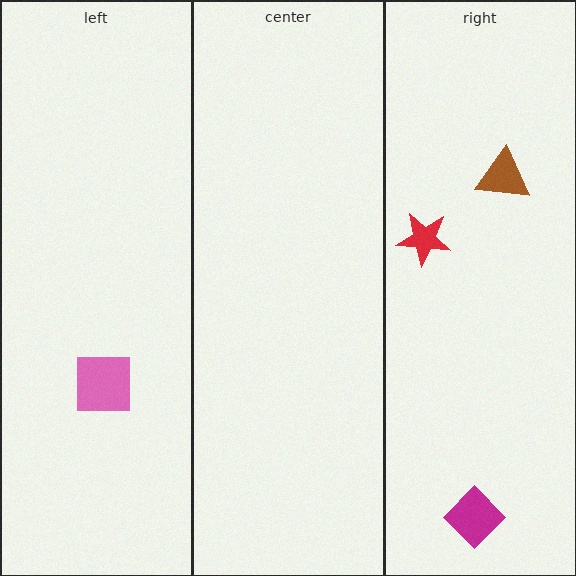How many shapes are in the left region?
1.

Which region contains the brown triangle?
The right region.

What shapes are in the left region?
The pink square.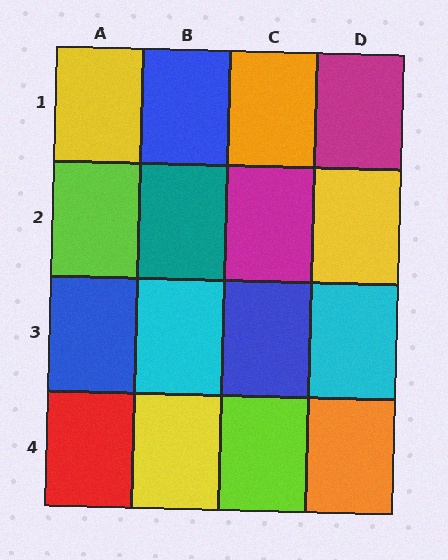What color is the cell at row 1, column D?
Magenta.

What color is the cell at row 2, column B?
Teal.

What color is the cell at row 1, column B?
Blue.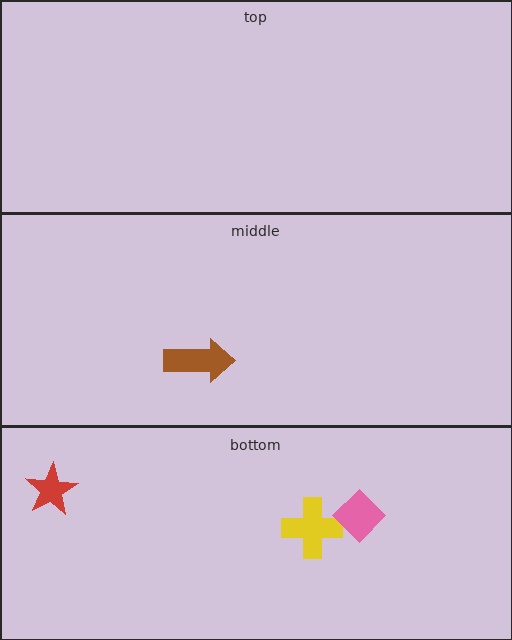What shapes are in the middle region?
The brown arrow.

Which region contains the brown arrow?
The middle region.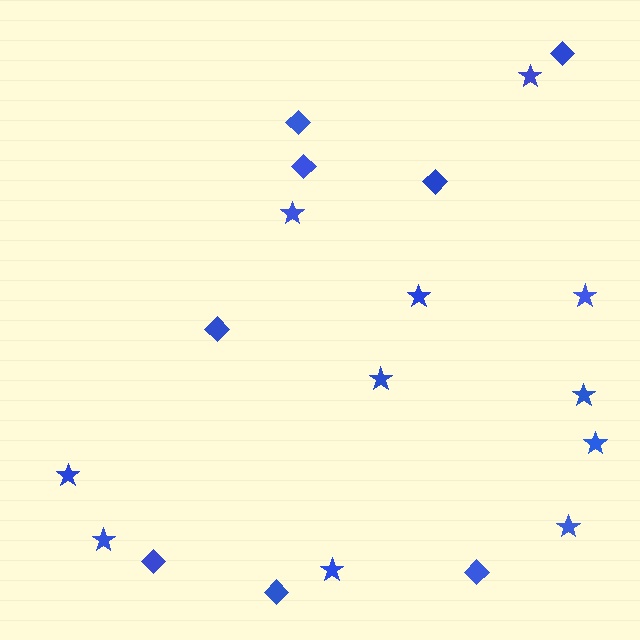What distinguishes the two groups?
There are 2 groups: one group of stars (11) and one group of diamonds (8).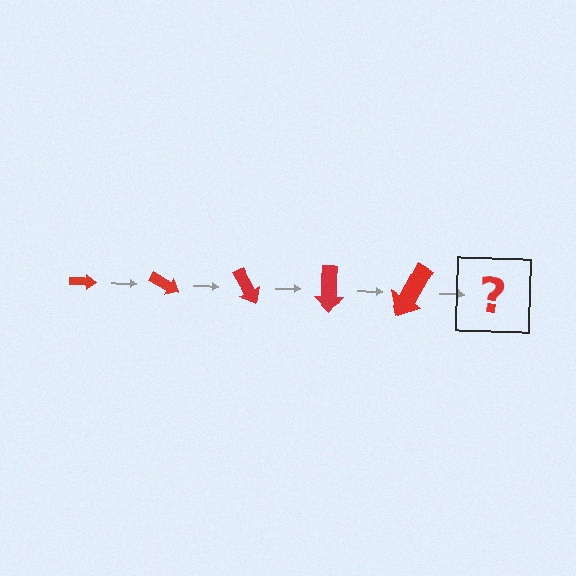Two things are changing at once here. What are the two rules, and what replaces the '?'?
The two rules are that the arrow grows larger each step and it rotates 30 degrees each step. The '?' should be an arrow, larger than the previous one and rotated 150 degrees from the start.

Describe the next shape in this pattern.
It should be an arrow, larger than the previous one and rotated 150 degrees from the start.